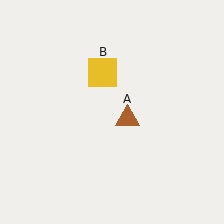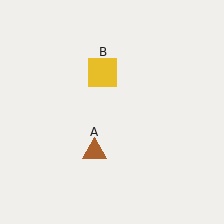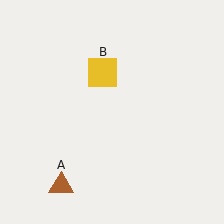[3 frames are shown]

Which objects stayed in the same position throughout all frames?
Yellow square (object B) remained stationary.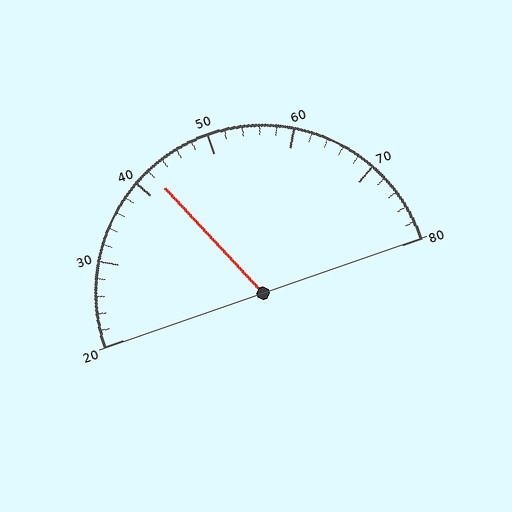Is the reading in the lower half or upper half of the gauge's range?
The reading is in the lower half of the range (20 to 80).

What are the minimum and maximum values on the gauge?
The gauge ranges from 20 to 80.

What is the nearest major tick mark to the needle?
The nearest major tick mark is 40.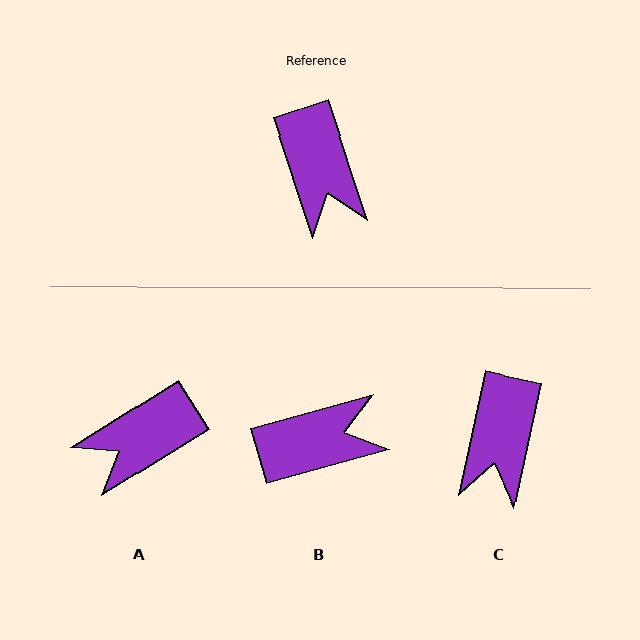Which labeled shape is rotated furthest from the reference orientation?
B, about 87 degrees away.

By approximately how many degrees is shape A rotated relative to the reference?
Approximately 76 degrees clockwise.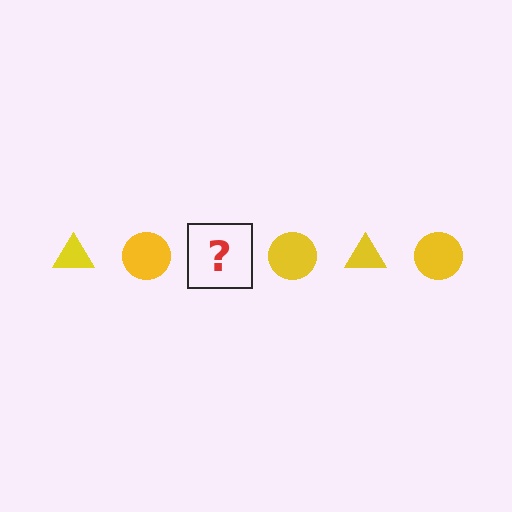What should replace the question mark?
The question mark should be replaced with a yellow triangle.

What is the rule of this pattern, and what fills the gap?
The rule is that the pattern cycles through triangle, circle shapes in yellow. The gap should be filled with a yellow triangle.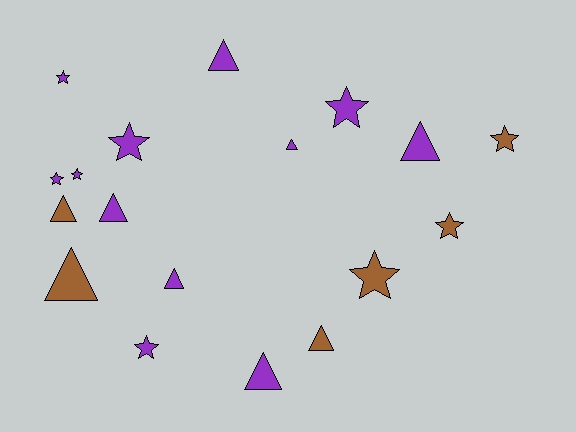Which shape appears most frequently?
Triangle, with 9 objects.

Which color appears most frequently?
Purple, with 12 objects.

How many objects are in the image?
There are 18 objects.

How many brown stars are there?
There are 3 brown stars.